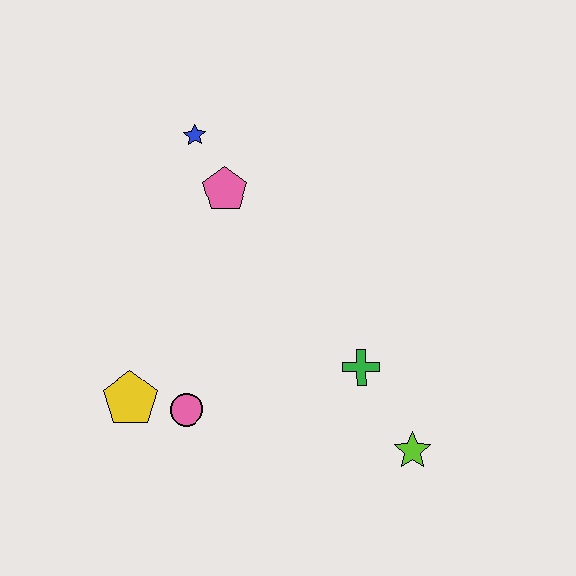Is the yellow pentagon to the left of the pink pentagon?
Yes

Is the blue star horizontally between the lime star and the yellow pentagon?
Yes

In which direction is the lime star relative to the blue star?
The lime star is below the blue star.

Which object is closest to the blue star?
The pink pentagon is closest to the blue star.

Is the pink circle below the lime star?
No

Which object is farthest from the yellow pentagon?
The lime star is farthest from the yellow pentagon.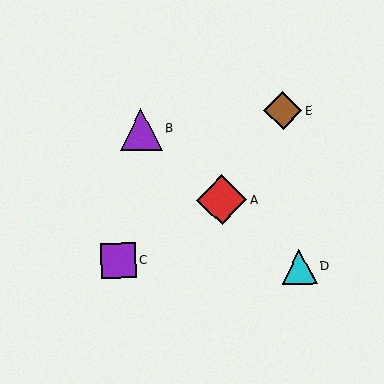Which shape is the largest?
The red diamond (labeled A) is the largest.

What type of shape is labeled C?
Shape C is a purple square.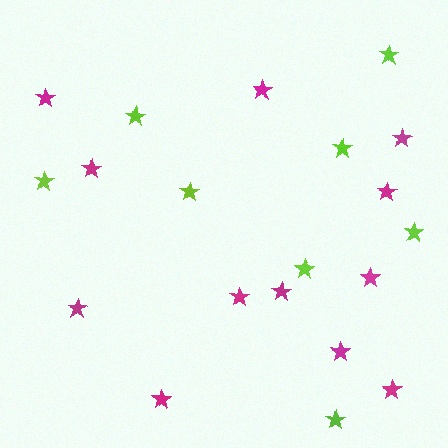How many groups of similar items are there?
There are 2 groups: one group of magenta stars (12) and one group of lime stars (8).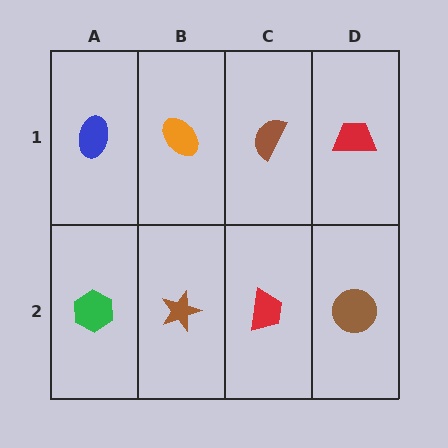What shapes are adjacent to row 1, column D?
A brown circle (row 2, column D), a brown semicircle (row 1, column C).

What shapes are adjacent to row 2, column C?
A brown semicircle (row 1, column C), a brown star (row 2, column B), a brown circle (row 2, column D).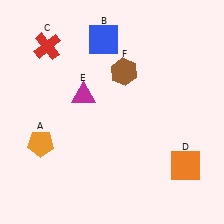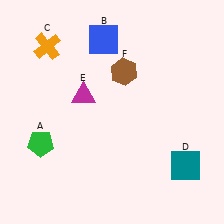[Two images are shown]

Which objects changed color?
A changed from orange to green. C changed from red to orange. D changed from orange to teal.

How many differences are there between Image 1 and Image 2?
There are 3 differences between the two images.